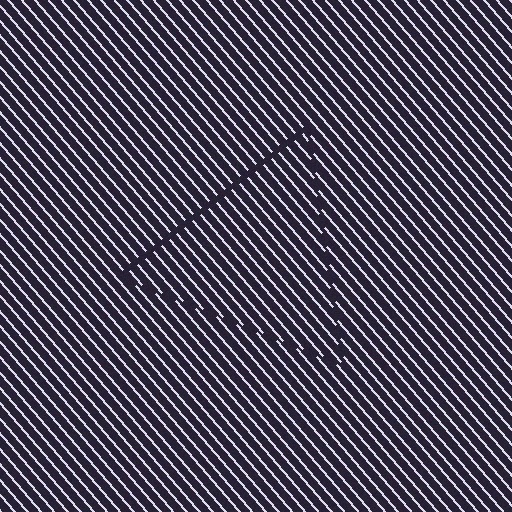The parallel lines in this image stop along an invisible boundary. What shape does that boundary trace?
An illusory triangle. The interior of the shape contains the same grating, shifted by half a period — the contour is defined by the phase discontinuity where line-ends from the inner and outer gratings abut.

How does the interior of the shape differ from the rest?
The interior of the shape contains the same grating, shifted by half a period — the contour is defined by the phase discontinuity where line-ends from the inner and outer gratings abut.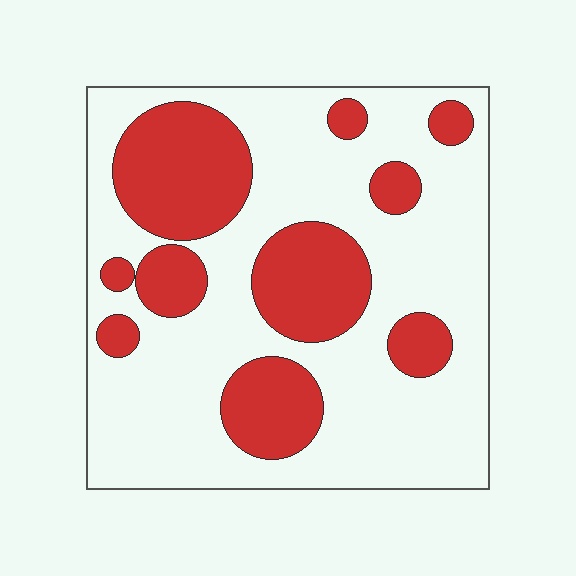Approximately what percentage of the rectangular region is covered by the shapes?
Approximately 30%.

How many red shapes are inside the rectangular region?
10.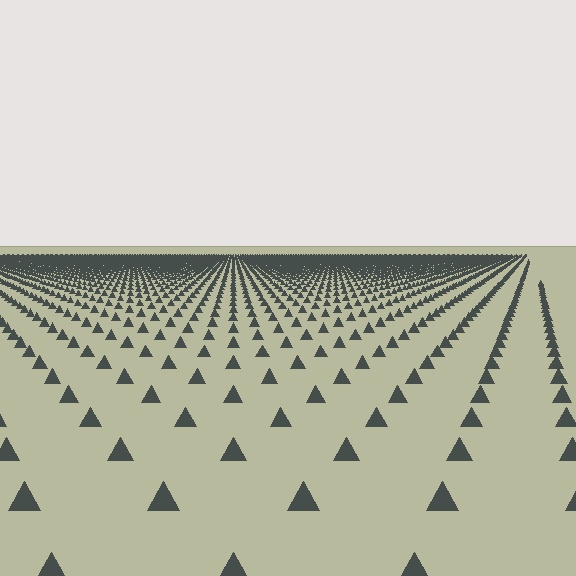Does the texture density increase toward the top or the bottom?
Density increases toward the top.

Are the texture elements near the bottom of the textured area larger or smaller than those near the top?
Larger. Near the bottom, elements are closer to the viewer and appear at a bigger on-screen size.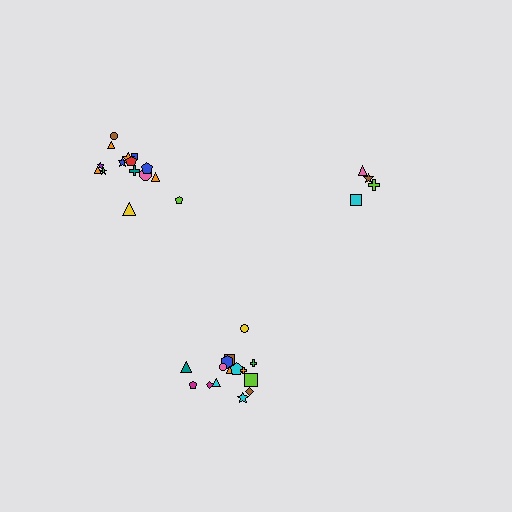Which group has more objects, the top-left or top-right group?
The top-left group.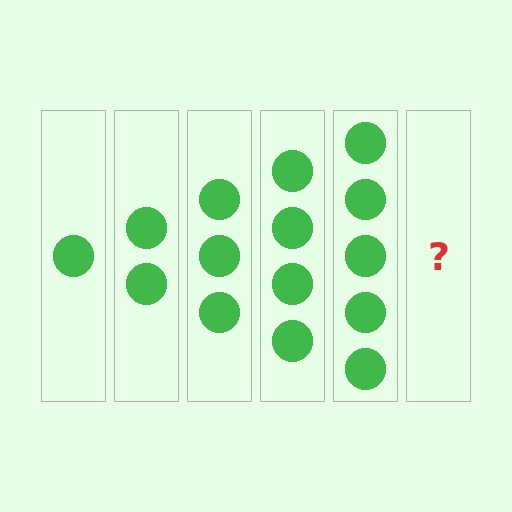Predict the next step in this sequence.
The next step is 6 circles.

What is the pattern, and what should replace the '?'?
The pattern is that each step adds one more circle. The '?' should be 6 circles.